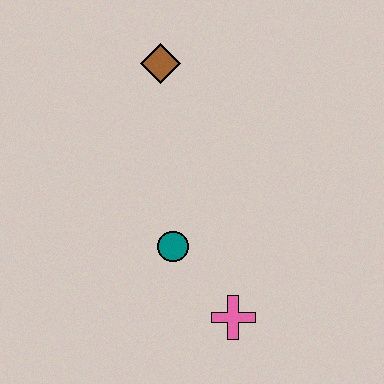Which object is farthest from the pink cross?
The brown diamond is farthest from the pink cross.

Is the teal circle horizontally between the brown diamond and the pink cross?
Yes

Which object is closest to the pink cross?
The teal circle is closest to the pink cross.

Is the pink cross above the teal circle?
No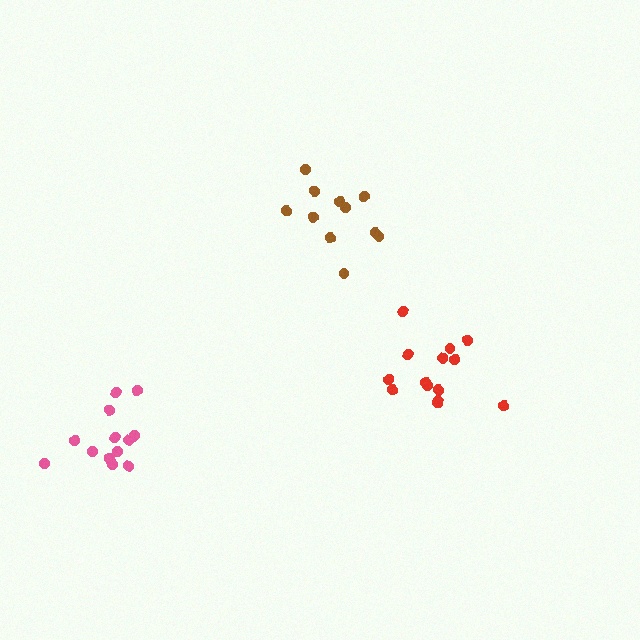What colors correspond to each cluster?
The clusters are colored: red, brown, pink.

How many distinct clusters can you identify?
There are 3 distinct clusters.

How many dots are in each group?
Group 1: 14 dots, Group 2: 11 dots, Group 3: 14 dots (39 total).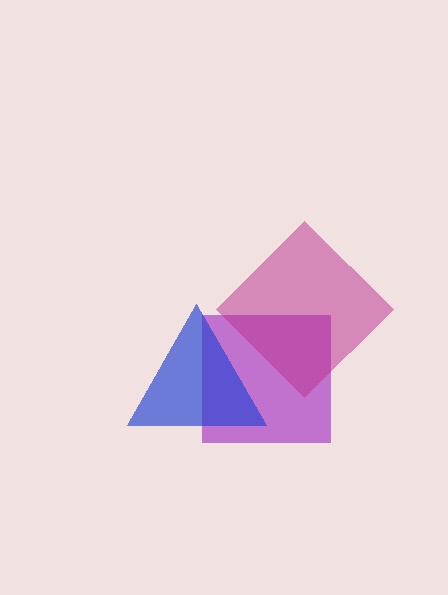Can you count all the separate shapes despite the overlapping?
Yes, there are 3 separate shapes.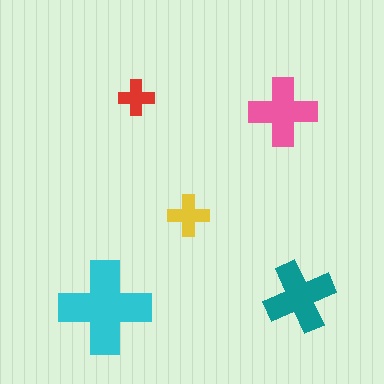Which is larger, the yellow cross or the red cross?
The yellow one.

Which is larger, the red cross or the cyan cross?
The cyan one.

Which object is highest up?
The red cross is topmost.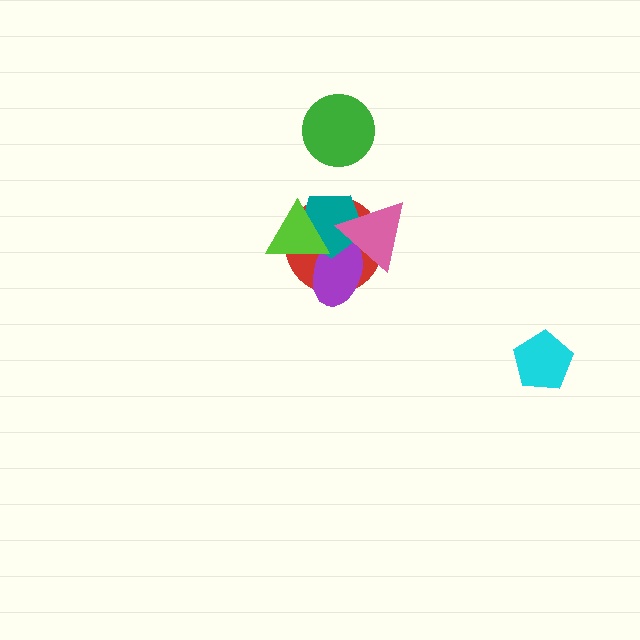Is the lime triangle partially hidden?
No, no other shape covers it.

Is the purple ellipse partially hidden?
Yes, it is partially covered by another shape.